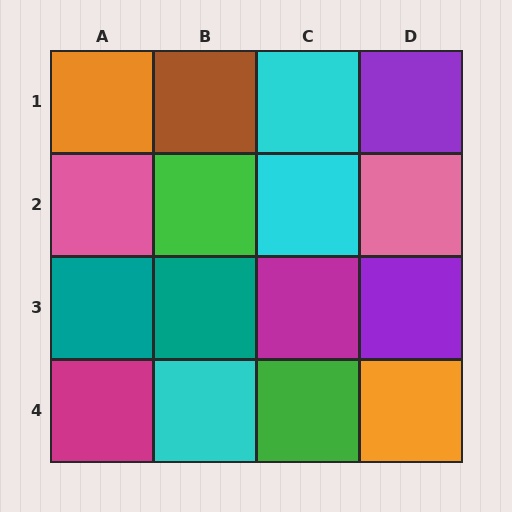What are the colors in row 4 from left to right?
Magenta, cyan, green, orange.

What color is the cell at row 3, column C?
Magenta.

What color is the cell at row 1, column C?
Cyan.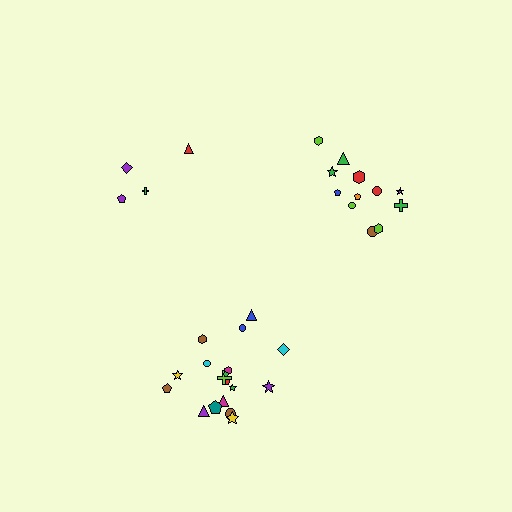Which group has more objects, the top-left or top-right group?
The top-right group.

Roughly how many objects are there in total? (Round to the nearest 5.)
Roughly 35 objects in total.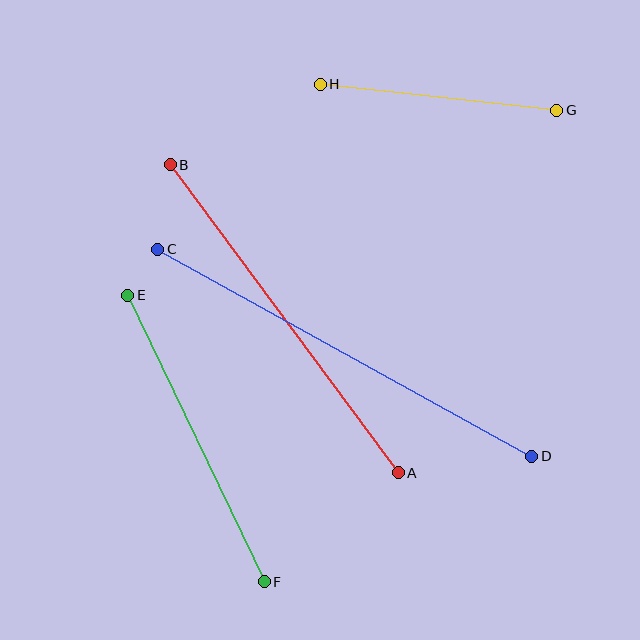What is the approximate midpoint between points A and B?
The midpoint is at approximately (284, 319) pixels.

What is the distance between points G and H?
The distance is approximately 238 pixels.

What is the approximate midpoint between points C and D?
The midpoint is at approximately (345, 353) pixels.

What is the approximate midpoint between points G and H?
The midpoint is at approximately (438, 97) pixels.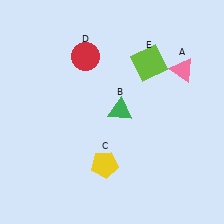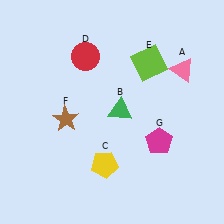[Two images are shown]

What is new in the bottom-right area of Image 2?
A magenta pentagon (G) was added in the bottom-right area of Image 2.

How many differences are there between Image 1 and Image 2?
There are 2 differences between the two images.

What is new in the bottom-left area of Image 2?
A brown star (F) was added in the bottom-left area of Image 2.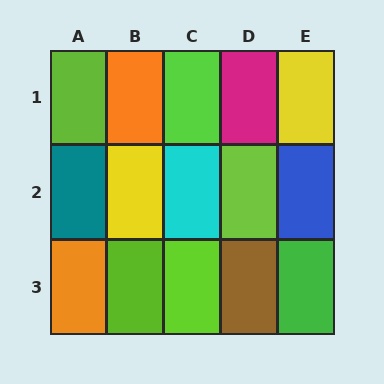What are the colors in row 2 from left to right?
Teal, yellow, cyan, lime, blue.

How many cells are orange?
2 cells are orange.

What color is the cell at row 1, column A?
Lime.